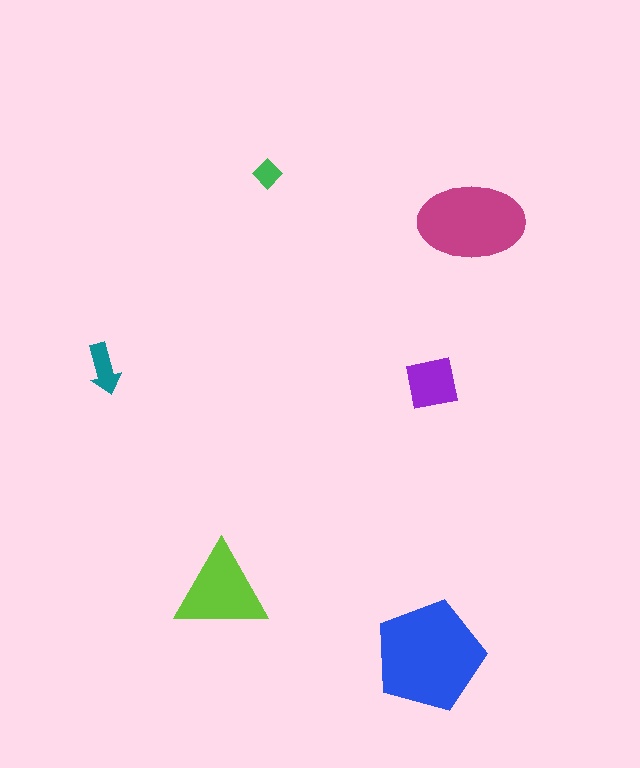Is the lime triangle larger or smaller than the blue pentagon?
Smaller.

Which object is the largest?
The blue pentagon.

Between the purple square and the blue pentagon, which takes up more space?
The blue pentagon.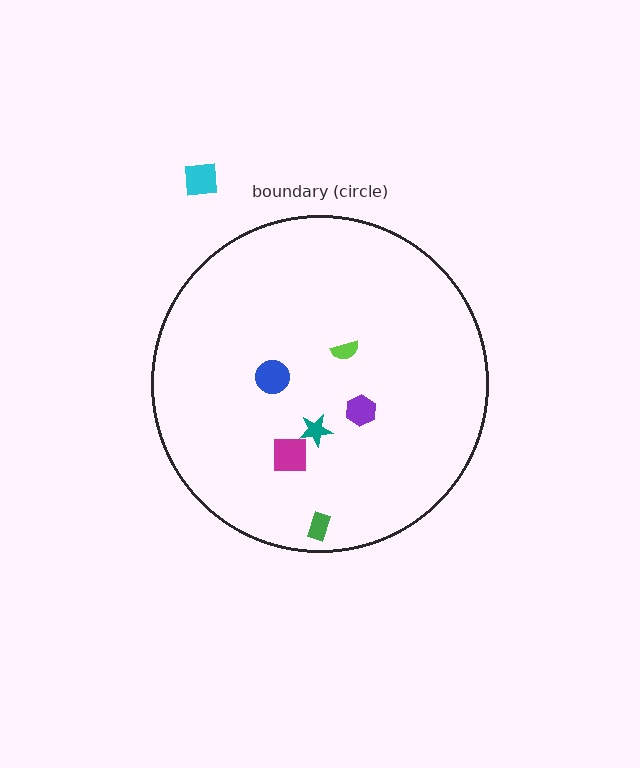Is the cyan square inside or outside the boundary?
Outside.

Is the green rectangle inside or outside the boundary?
Inside.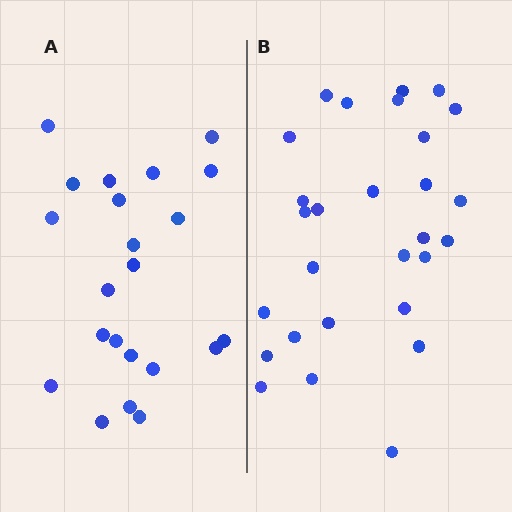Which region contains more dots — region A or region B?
Region B (the right region) has more dots.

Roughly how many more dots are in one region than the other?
Region B has about 6 more dots than region A.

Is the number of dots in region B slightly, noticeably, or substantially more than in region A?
Region B has noticeably more, but not dramatically so. The ratio is roughly 1.3 to 1.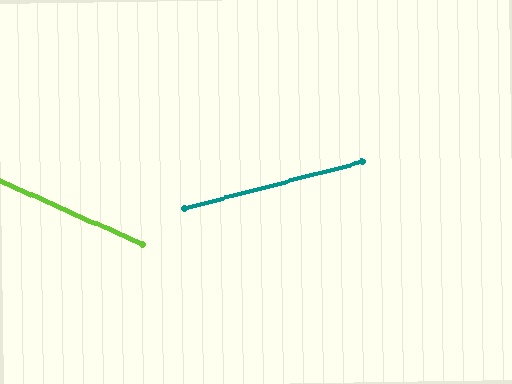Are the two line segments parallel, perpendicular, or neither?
Neither parallel nor perpendicular — they differ by about 39°.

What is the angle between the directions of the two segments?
Approximately 39 degrees.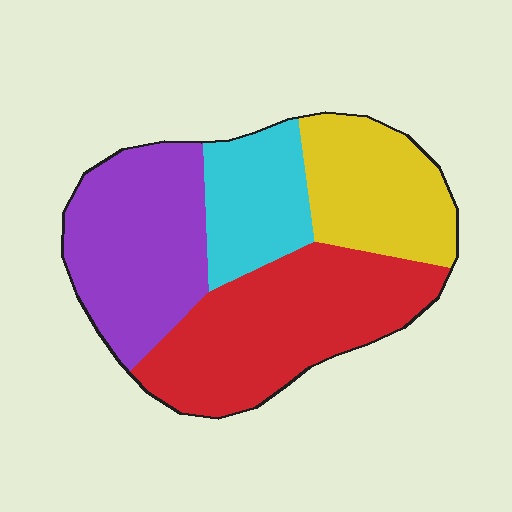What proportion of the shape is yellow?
Yellow takes up about one fifth (1/5) of the shape.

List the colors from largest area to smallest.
From largest to smallest: red, purple, yellow, cyan.